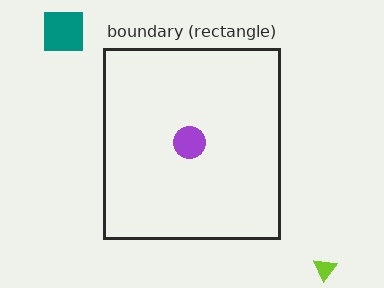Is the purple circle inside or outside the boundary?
Inside.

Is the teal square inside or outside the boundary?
Outside.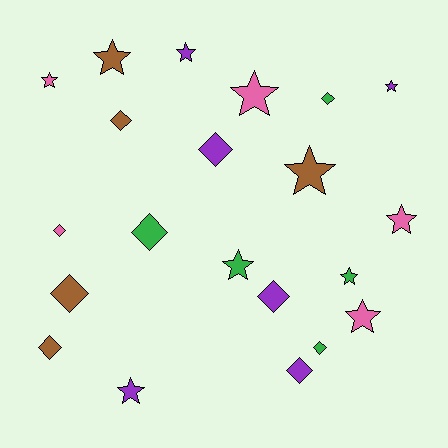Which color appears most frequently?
Purple, with 6 objects.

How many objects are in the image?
There are 21 objects.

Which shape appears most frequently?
Star, with 11 objects.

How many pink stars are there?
There are 4 pink stars.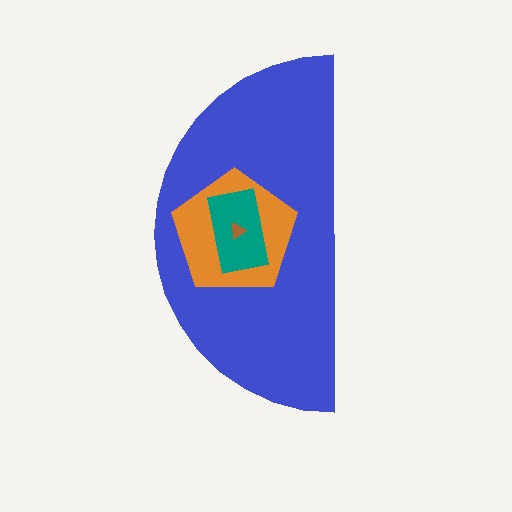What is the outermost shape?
The blue semicircle.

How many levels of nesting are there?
4.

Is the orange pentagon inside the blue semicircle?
Yes.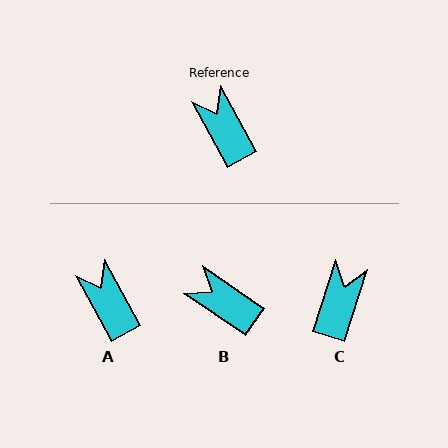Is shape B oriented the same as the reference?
No, it is off by about 27 degrees.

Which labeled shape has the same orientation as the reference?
A.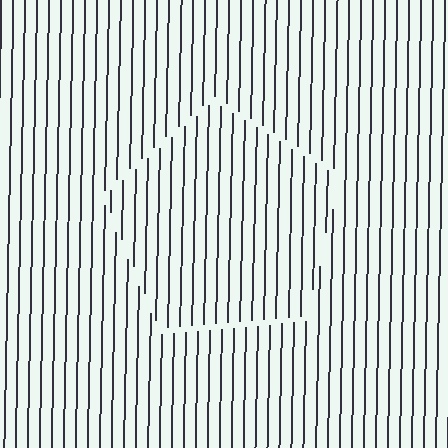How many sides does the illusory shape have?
5 sides — the line-ends trace a pentagon.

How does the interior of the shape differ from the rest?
The interior of the shape contains the same grating, shifted by half a period — the contour is defined by the phase discontinuity where line-ends from the inner and outer gratings abut.